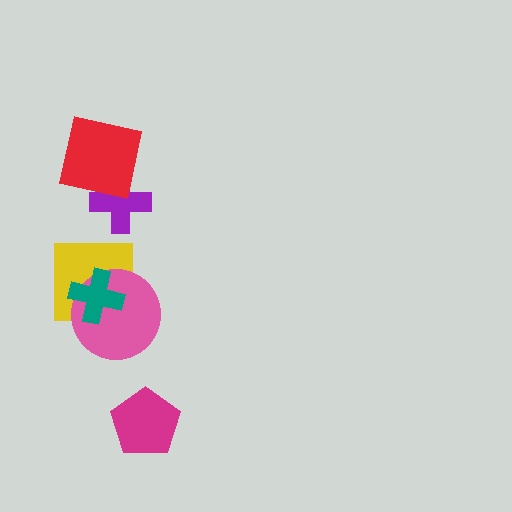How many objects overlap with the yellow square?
2 objects overlap with the yellow square.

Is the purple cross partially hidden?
Yes, it is partially covered by another shape.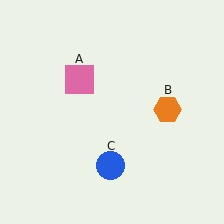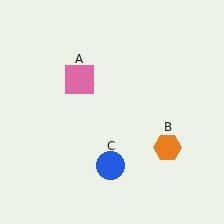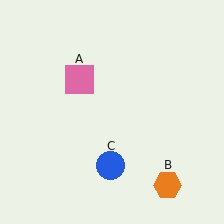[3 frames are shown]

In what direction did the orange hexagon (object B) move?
The orange hexagon (object B) moved down.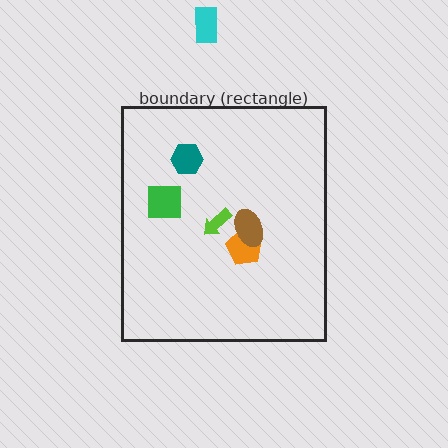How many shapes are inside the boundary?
5 inside, 1 outside.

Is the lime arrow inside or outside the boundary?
Inside.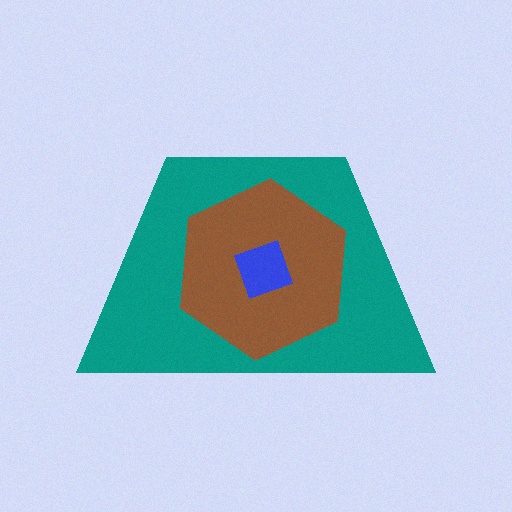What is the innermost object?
The blue square.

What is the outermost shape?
The teal trapezoid.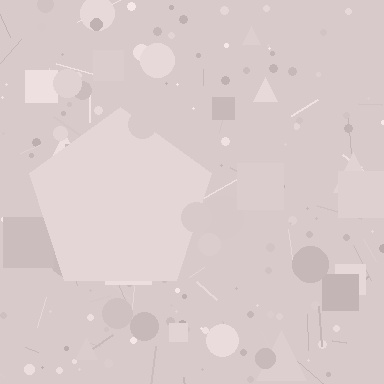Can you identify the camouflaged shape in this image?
The camouflaged shape is a pentagon.